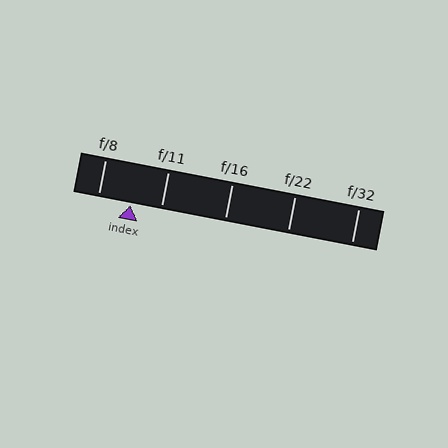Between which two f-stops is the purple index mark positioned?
The index mark is between f/8 and f/11.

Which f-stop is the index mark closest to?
The index mark is closest to f/11.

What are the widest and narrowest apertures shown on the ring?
The widest aperture shown is f/8 and the narrowest is f/32.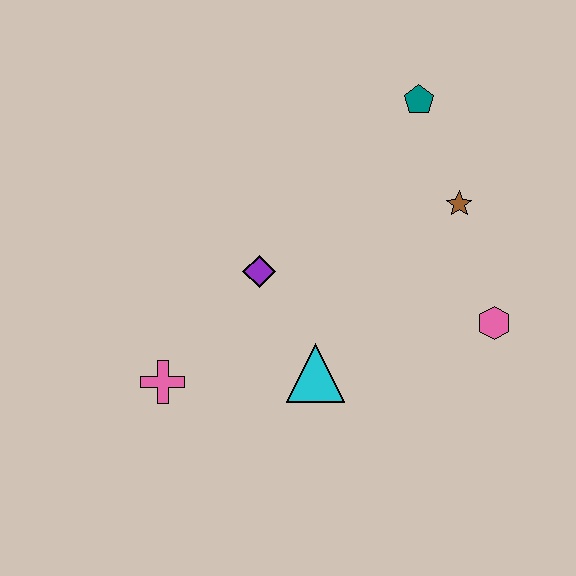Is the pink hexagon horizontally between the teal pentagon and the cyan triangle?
No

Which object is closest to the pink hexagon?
The brown star is closest to the pink hexagon.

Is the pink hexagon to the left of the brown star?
No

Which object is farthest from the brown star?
The pink cross is farthest from the brown star.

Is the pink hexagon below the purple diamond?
Yes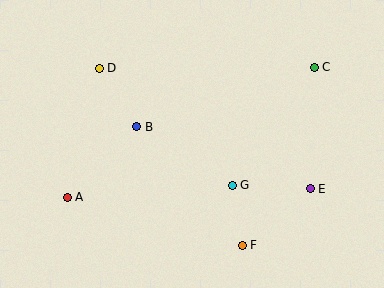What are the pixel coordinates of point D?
Point D is at (99, 68).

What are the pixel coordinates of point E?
Point E is at (310, 189).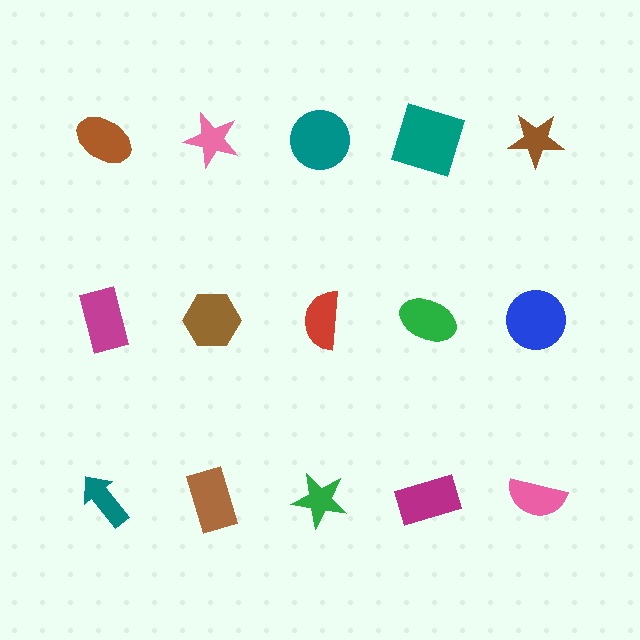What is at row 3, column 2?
A brown rectangle.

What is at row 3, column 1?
A teal arrow.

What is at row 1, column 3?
A teal circle.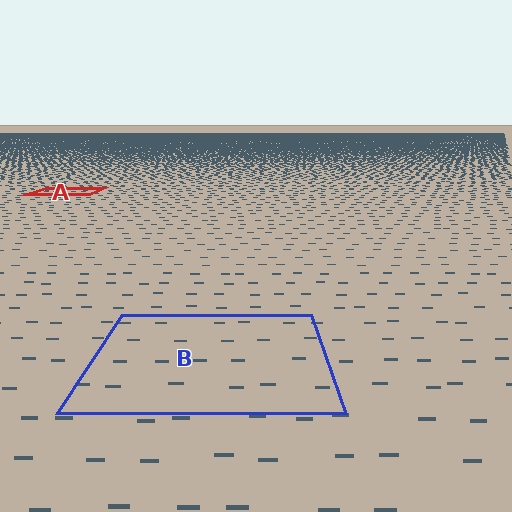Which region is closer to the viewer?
Region B is closer. The texture elements there are larger and more spread out.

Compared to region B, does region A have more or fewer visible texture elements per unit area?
Region A has more texture elements per unit area — they are packed more densely because it is farther away.